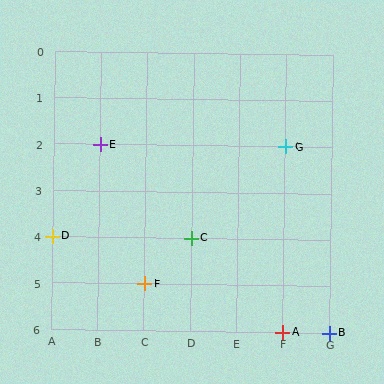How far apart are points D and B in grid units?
Points D and B are 6 columns and 2 rows apart (about 6.3 grid units diagonally).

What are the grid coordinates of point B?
Point B is at grid coordinates (G, 6).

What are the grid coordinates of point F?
Point F is at grid coordinates (C, 5).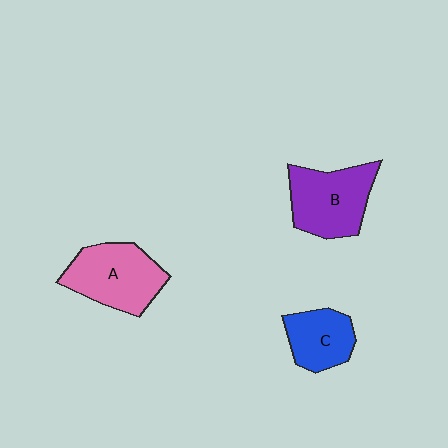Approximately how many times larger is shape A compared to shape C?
Approximately 1.5 times.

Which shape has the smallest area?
Shape C (blue).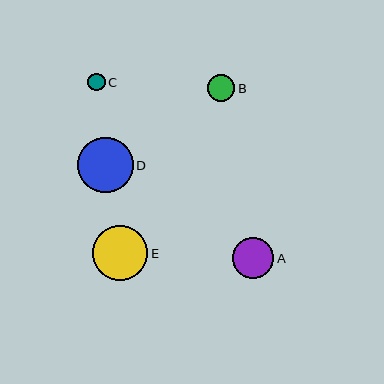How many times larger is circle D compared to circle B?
Circle D is approximately 2.0 times the size of circle B.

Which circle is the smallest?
Circle C is the smallest with a size of approximately 18 pixels.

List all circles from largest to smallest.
From largest to smallest: E, D, A, B, C.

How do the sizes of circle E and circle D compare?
Circle E and circle D are approximately the same size.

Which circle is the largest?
Circle E is the largest with a size of approximately 55 pixels.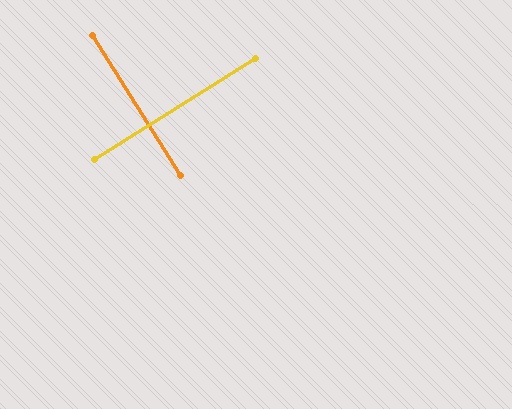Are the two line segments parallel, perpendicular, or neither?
Perpendicular — they meet at approximately 90°.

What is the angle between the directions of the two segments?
Approximately 90 degrees.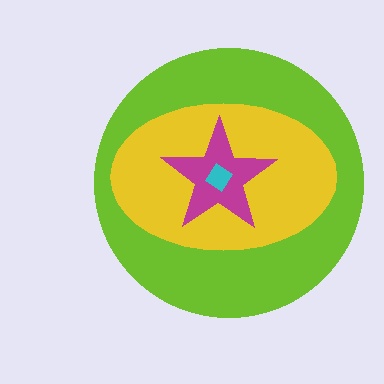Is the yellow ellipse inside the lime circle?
Yes.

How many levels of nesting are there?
4.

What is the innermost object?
The cyan diamond.